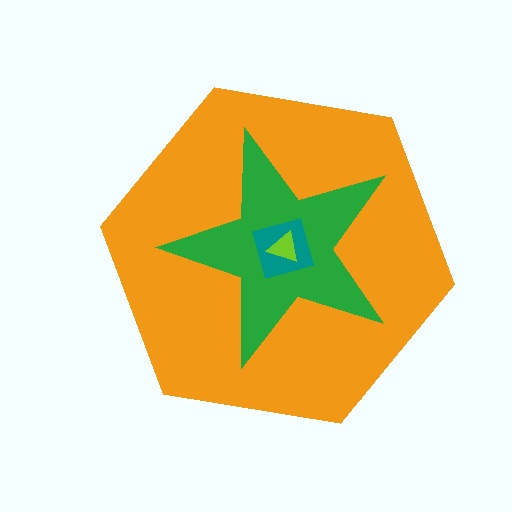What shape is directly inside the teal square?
The lime triangle.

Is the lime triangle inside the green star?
Yes.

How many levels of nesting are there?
4.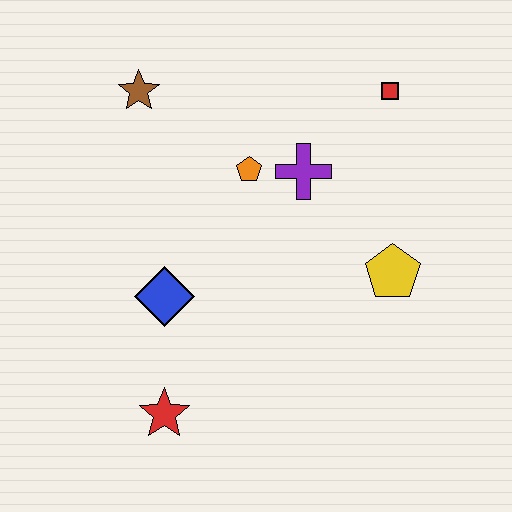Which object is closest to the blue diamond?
The red star is closest to the blue diamond.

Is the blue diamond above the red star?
Yes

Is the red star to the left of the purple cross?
Yes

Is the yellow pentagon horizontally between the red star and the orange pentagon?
No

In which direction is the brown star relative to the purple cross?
The brown star is to the left of the purple cross.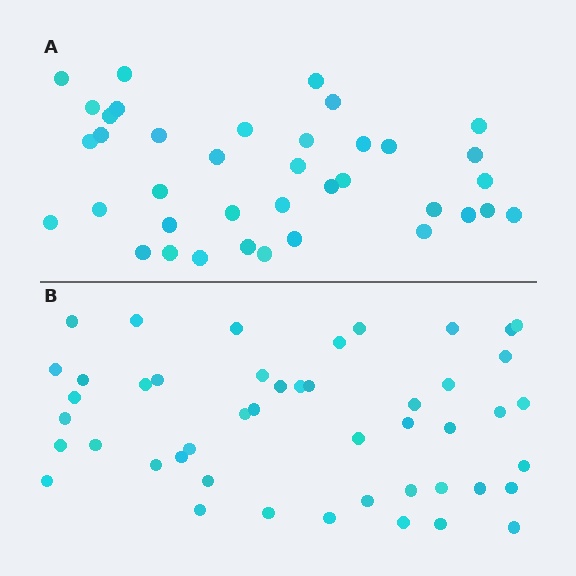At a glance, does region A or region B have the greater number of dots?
Region B (the bottom region) has more dots.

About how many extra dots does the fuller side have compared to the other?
Region B has roughly 8 or so more dots than region A.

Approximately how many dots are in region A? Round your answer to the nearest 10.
About 40 dots. (The exact count is 38, which rounds to 40.)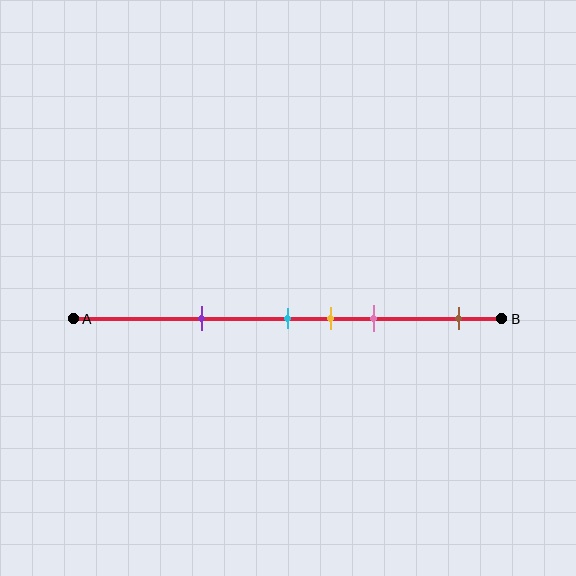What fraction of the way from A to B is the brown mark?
The brown mark is approximately 90% (0.9) of the way from A to B.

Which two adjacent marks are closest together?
The cyan and yellow marks are the closest adjacent pair.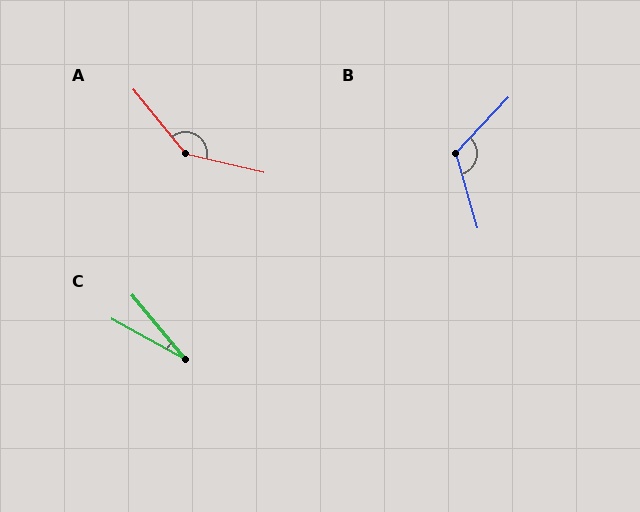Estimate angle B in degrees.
Approximately 120 degrees.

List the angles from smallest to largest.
C (21°), B (120°), A (142°).